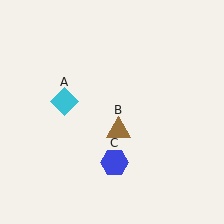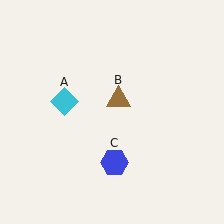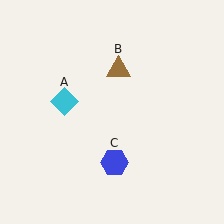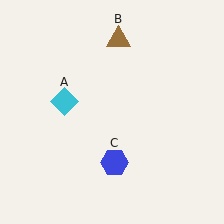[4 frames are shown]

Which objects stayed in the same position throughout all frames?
Cyan diamond (object A) and blue hexagon (object C) remained stationary.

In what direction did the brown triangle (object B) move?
The brown triangle (object B) moved up.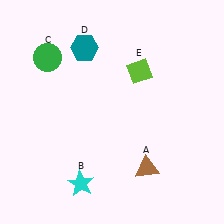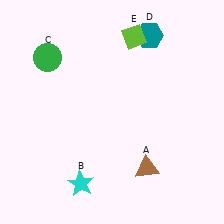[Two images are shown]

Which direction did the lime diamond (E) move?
The lime diamond (E) moved up.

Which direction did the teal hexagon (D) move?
The teal hexagon (D) moved right.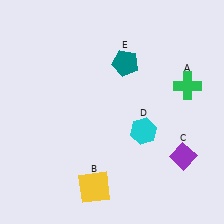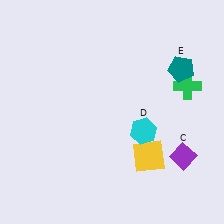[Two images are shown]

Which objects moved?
The objects that moved are: the yellow square (B), the teal pentagon (E).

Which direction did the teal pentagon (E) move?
The teal pentagon (E) moved right.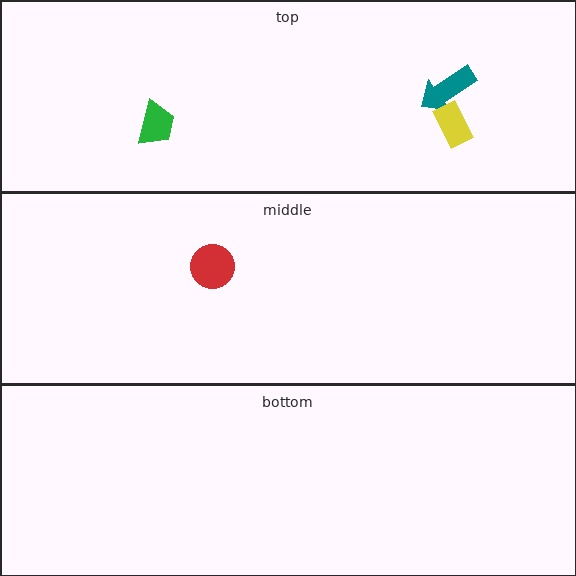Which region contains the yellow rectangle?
The top region.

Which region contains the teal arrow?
The top region.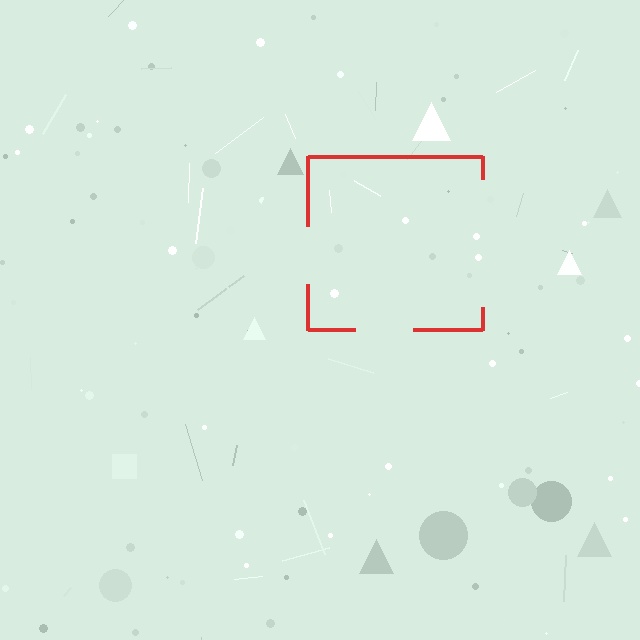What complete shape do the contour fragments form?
The contour fragments form a square.